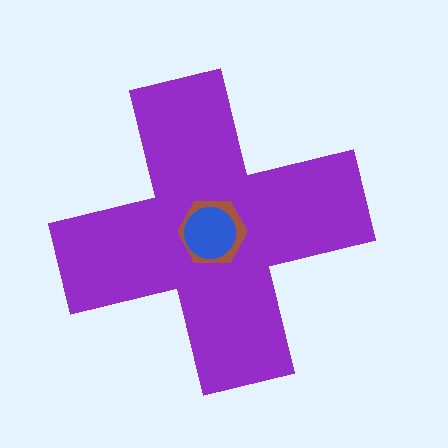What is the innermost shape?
The blue circle.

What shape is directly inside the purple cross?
The brown hexagon.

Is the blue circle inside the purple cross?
Yes.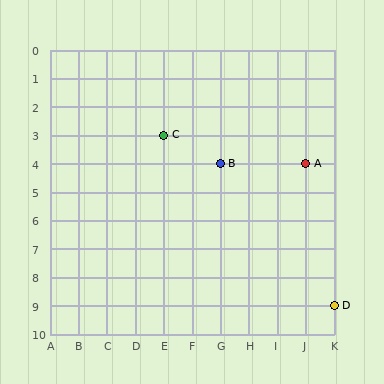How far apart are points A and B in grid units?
Points A and B are 3 columns apart.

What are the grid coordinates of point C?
Point C is at grid coordinates (E, 3).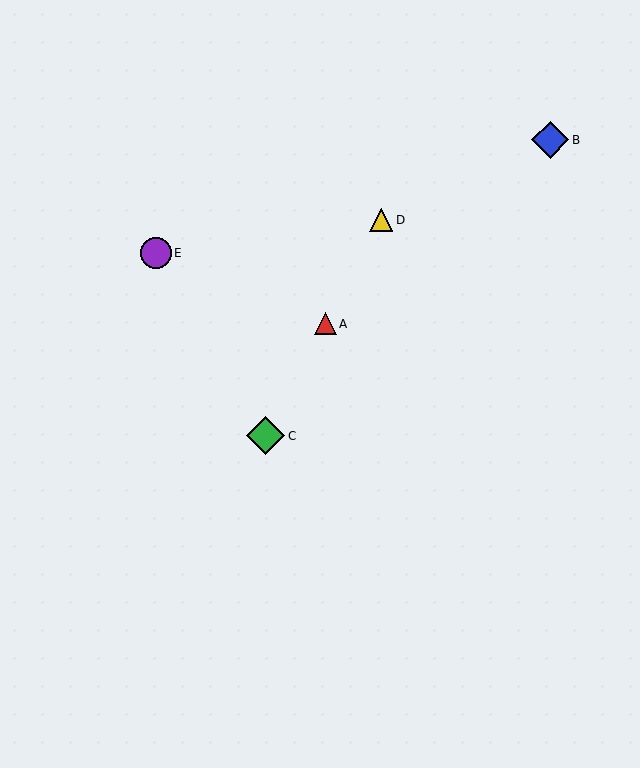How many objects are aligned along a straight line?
3 objects (A, C, D) are aligned along a straight line.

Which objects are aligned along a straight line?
Objects A, C, D are aligned along a straight line.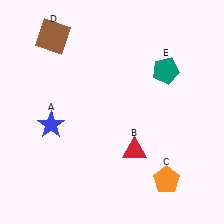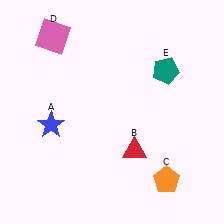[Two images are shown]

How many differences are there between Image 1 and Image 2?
There is 1 difference between the two images.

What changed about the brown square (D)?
In Image 1, D is brown. In Image 2, it changed to pink.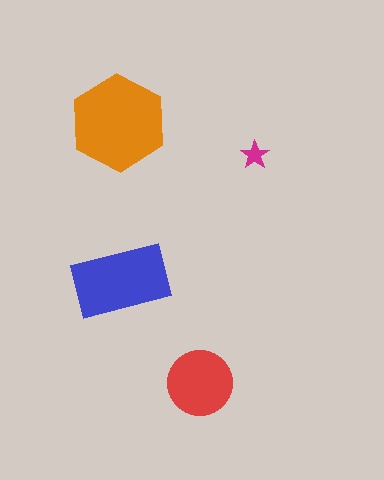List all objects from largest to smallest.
The orange hexagon, the blue rectangle, the red circle, the magenta star.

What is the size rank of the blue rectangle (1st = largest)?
2nd.